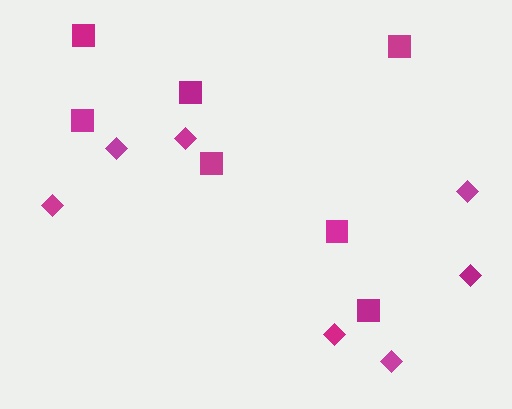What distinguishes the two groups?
There are 2 groups: one group of squares (7) and one group of diamonds (7).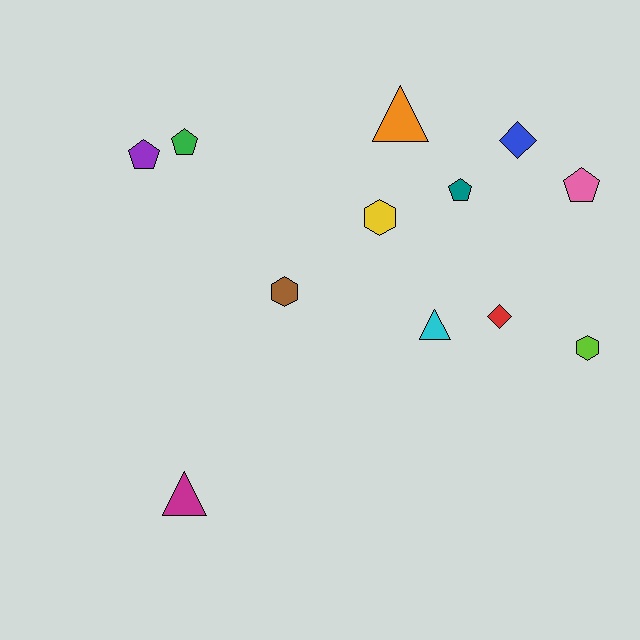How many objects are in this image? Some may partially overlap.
There are 12 objects.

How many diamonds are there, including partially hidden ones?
There are 2 diamonds.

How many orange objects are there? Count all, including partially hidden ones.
There is 1 orange object.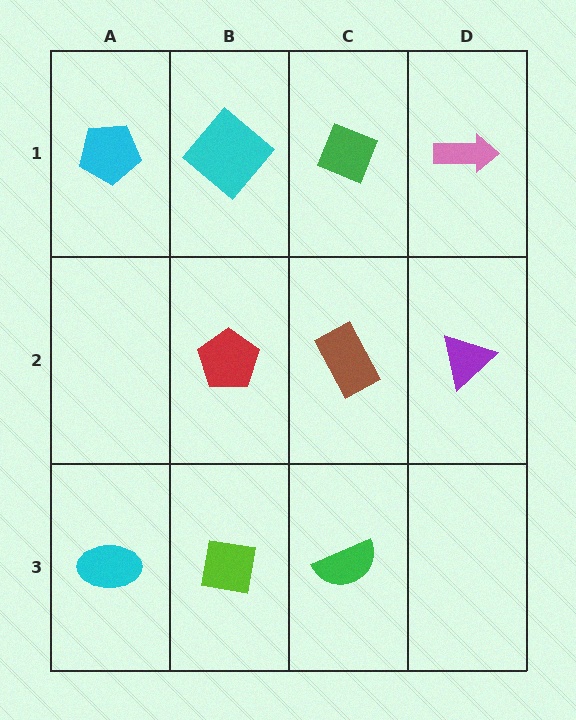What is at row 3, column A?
A cyan ellipse.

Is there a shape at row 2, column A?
No, that cell is empty.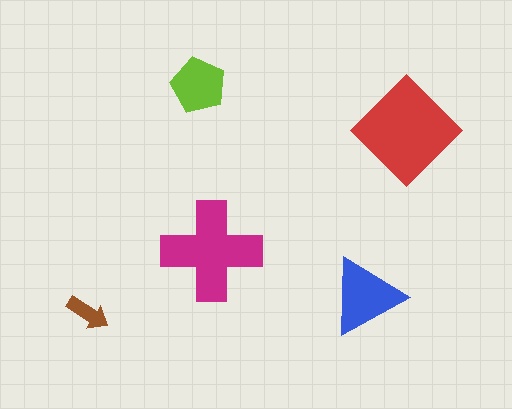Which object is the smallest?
The brown arrow.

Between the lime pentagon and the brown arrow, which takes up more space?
The lime pentagon.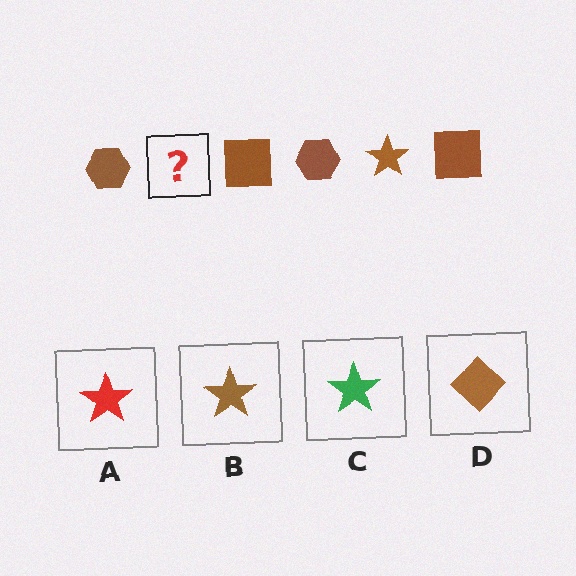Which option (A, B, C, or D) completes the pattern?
B.